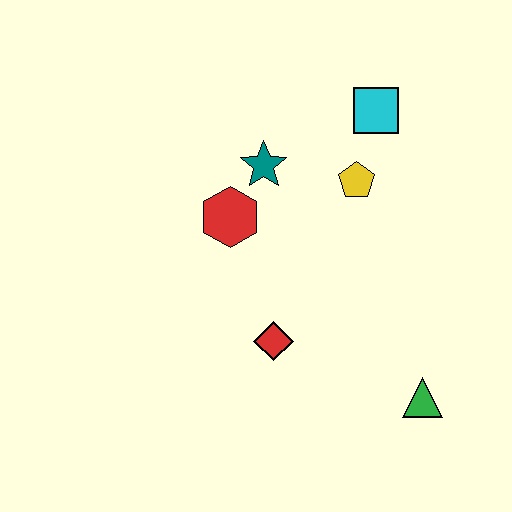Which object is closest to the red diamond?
The red hexagon is closest to the red diamond.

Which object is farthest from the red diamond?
The cyan square is farthest from the red diamond.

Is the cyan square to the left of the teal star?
No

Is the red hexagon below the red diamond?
No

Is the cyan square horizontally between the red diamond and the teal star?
No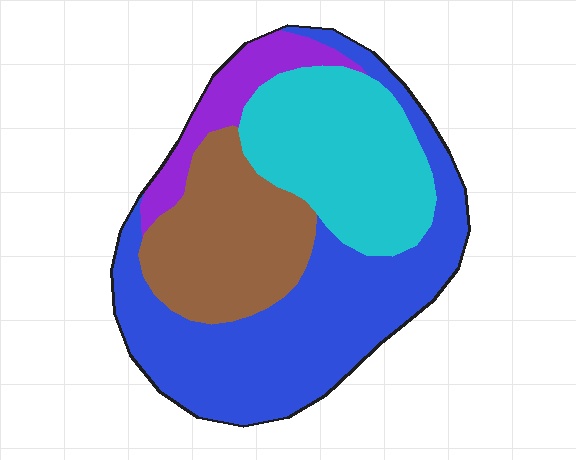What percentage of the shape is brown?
Brown takes up about one fifth (1/5) of the shape.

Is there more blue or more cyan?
Blue.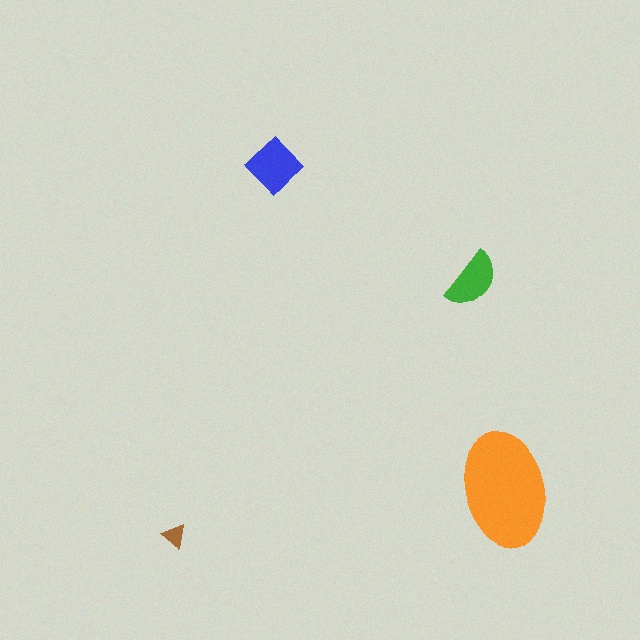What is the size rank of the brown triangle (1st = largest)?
4th.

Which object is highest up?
The blue diamond is topmost.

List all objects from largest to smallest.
The orange ellipse, the blue diamond, the green semicircle, the brown triangle.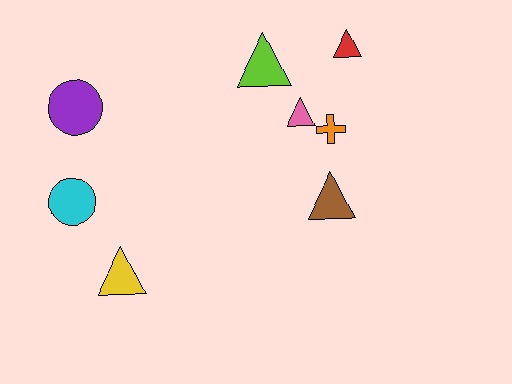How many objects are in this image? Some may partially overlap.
There are 8 objects.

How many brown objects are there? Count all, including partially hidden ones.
There is 1 brown object.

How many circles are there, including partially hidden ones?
There are 2 circles.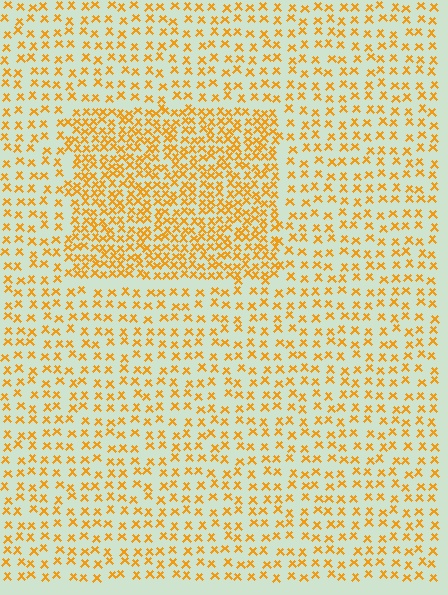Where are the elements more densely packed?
The elements are more densely packed inside the rectangle boundary.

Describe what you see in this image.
The image contains small orange elements arranged at two different densities. A rectangle-shaped region is visible where the elements are more densely packed than the surrounding area.